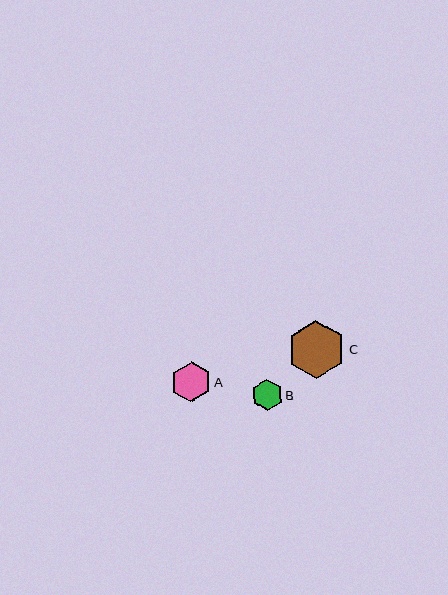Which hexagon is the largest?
Hexagon C is the largest with a size of approximately 58 pixels.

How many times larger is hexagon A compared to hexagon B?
Hexagon A is approximately 1.3 times the size of hexagon B.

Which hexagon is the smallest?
Hexagon B is the smallest with a size of approximately 31 pixels.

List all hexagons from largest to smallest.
From largest to smallest: C, A, B.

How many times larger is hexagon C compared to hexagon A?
Hexagon C is approximately 1.5 times the size of hexagon A.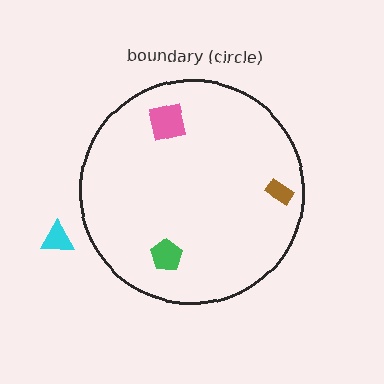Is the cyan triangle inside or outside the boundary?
Outside.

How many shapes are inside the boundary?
3 inside, 1 outside.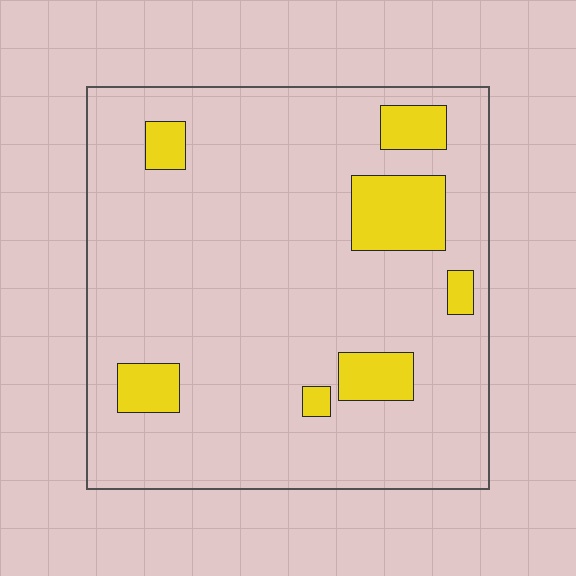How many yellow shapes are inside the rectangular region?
7.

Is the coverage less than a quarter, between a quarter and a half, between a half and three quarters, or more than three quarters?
Less than a quarter.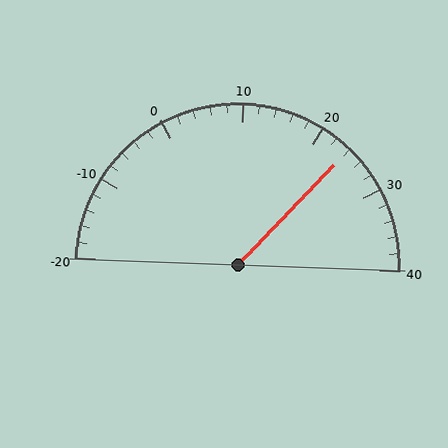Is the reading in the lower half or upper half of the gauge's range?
The reading is in the upper half of the range (-20 to 40).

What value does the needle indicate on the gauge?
The needle indicates approximately 24.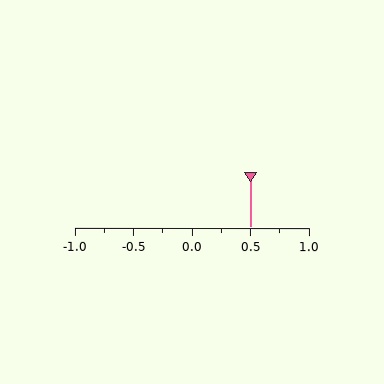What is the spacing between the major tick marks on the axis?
The major ticks are spaced 0.5 apart.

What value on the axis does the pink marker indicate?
The marker indicates approximately 0.5.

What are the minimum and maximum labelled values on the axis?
The axis runs from -1.0 to 1.0.